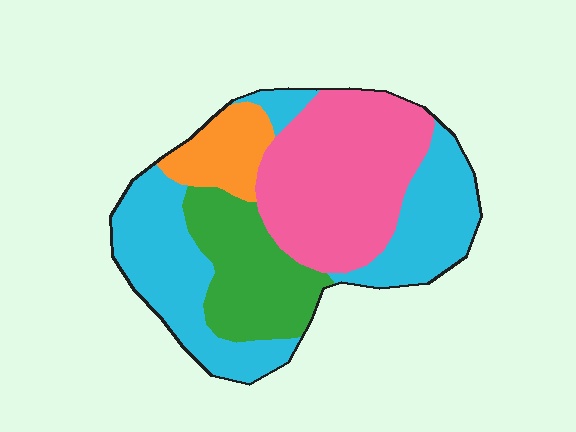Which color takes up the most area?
Cyan, at roughly 40%.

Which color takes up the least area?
Orange, at roughly 10%.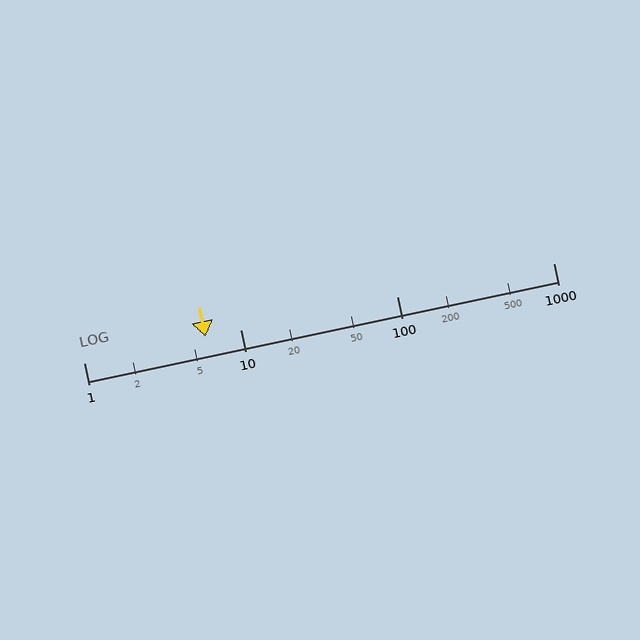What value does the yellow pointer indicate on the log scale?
The pointer indicates approximately 6.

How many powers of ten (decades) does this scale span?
The scale spans 3 decades, from 1 to 1000.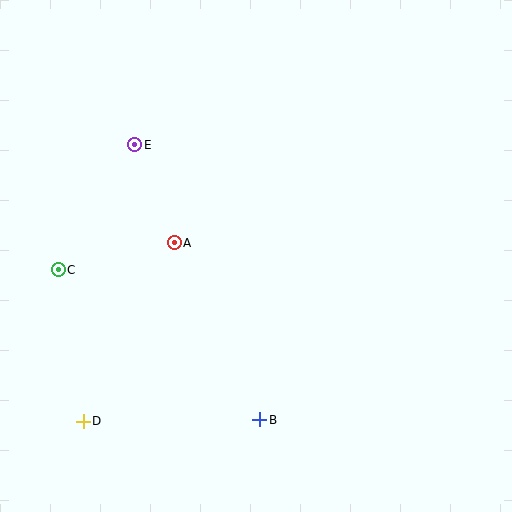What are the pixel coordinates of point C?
Point C is at (58, 270).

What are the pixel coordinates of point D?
Point D is at (83, 421).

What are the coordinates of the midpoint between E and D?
The midpoint between E and D is at (109, 283).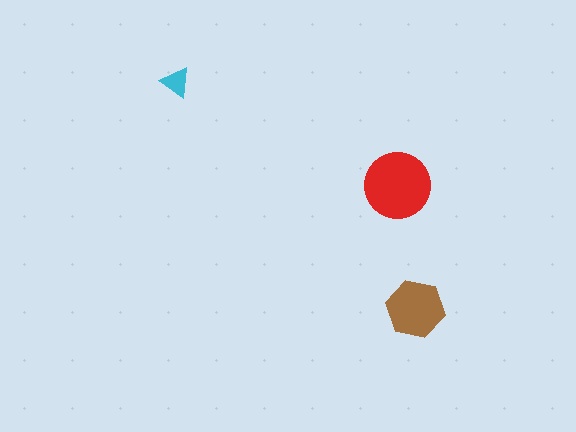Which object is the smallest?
The cyan triangle.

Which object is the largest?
The red circle.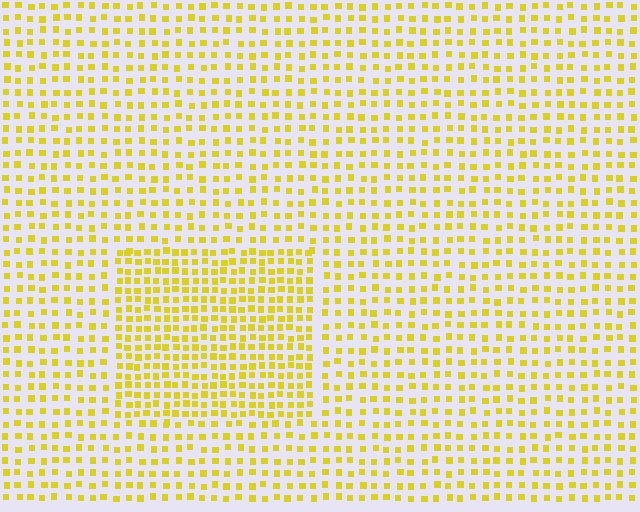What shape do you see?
I see a rectangle.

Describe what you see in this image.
The image contains small yellow elements arranged at two different densities. A rectangle-shaped region is visible where the elements are more densely packed than the surrounding area.